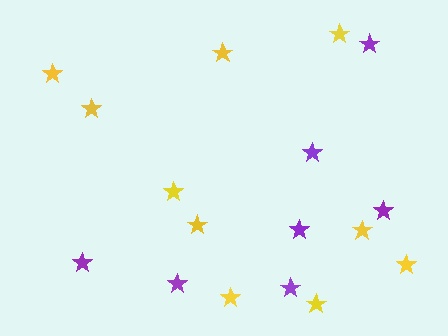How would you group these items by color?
There are 2 groups: one group of purple stars (7) and one group of yellow stars (10).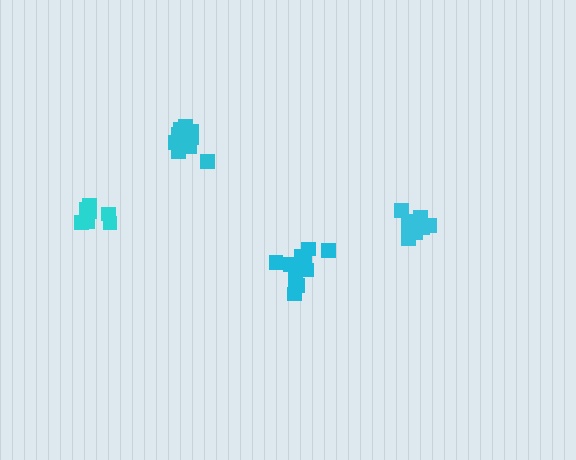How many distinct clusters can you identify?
There are 4 distinct clusters.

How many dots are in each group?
Group 1: 13 dots, Group 2: 8 dots, Group 3: 10 dots, Group 4: 11 dots (42 total).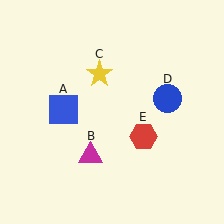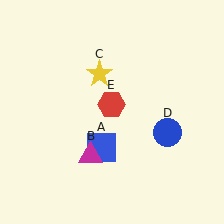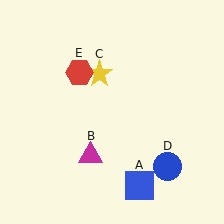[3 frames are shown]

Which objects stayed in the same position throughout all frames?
Magenta triangle (object B) and yellow star (object C) remained stationary.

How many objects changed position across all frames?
3 objects changed position: blue square (object A), blue circle (object D), red hexagon (object E).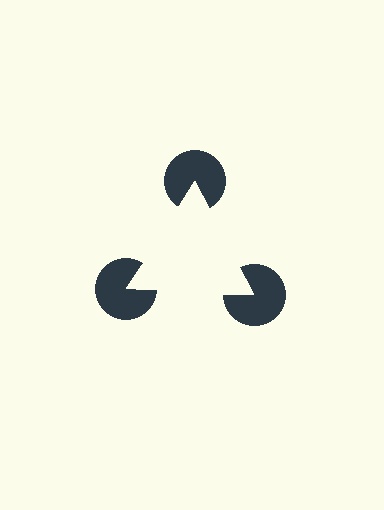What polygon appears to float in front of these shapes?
An illusory triangle — its edges are inferred from the aligned wedge cuts in the pac-man discs, not physically drawn.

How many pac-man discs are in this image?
There are 3 — one at each vertex of the illusory triangle.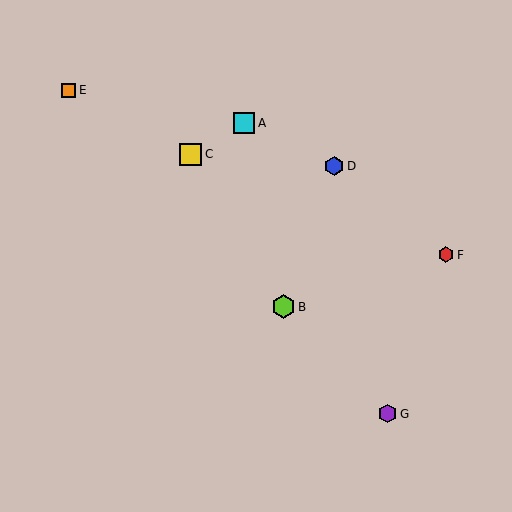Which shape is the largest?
The lime hexagon (labeled B) is the largest.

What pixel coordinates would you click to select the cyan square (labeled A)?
Click at (244, 123) to select the cyan square A.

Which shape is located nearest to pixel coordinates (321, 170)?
The blue hexagon (labeled D) at (334, 166) is nearest to that location.